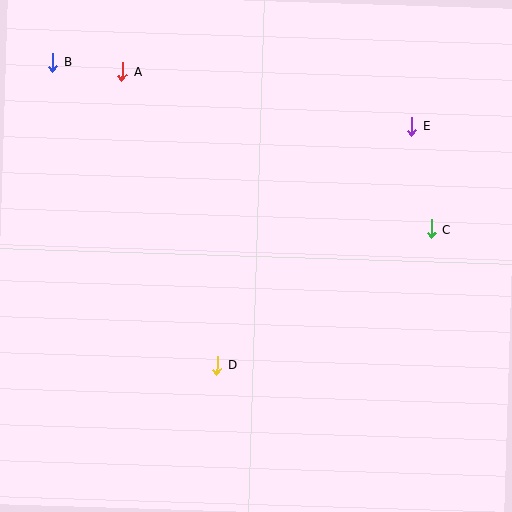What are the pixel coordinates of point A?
Point A is at (123, 72).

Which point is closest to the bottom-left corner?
Point D is closest to the bottom-left corner.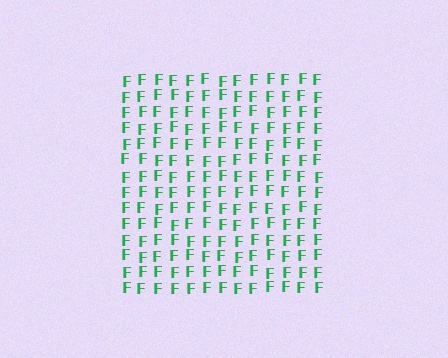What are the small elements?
The small elements are letter F's.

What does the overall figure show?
The overall figure shows a square.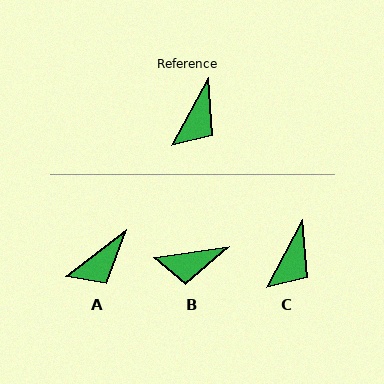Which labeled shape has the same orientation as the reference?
C.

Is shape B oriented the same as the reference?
No, it is off by about 54 degrees.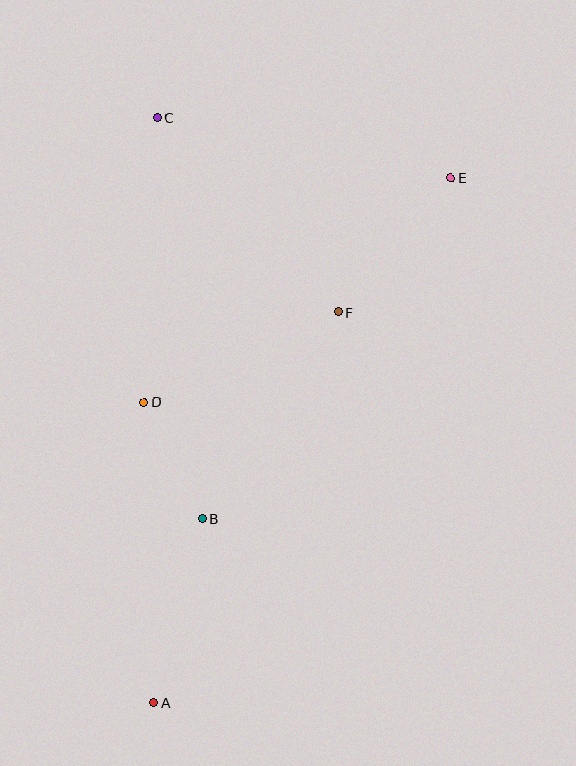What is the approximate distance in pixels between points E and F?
The distance between E and F is approximately 175 pixels.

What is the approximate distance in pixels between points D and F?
The distance between D and F is approximately 214 pixels.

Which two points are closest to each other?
Points B and D are closest to each other.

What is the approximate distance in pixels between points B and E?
The distance between B and E is approximately 421 pixels.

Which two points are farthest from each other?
Points A and E are farthest from each other.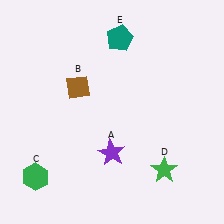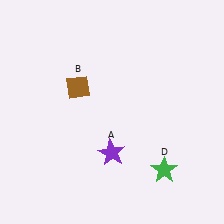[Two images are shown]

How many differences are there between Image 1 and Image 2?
There are 2 differences between the two images.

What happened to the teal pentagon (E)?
The teal pentagon (E) was removed in Image 2. It was in the top-right area of Image 1.